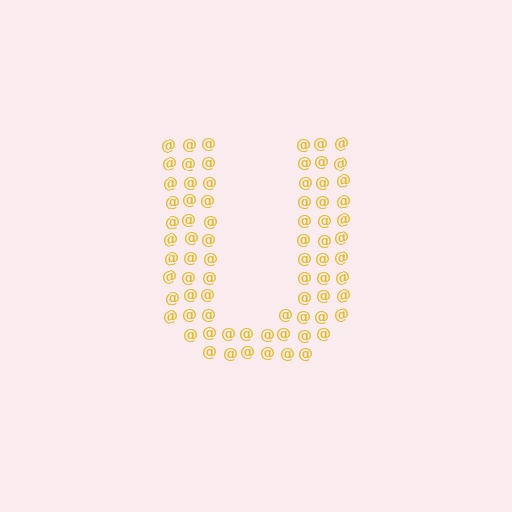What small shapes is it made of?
It is made of small at signs.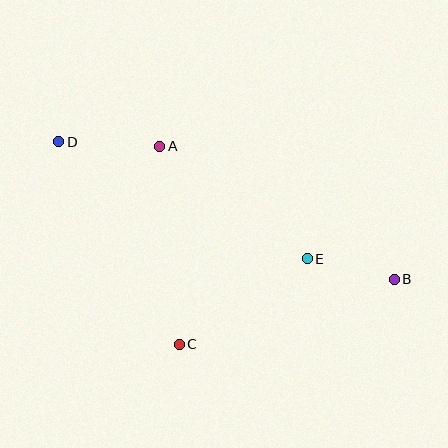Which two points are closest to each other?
Points B and E are closest to each other.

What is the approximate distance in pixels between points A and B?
The distance between A and B is approximately 270 pixels.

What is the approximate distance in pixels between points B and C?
The distance between B and C is approximately 225 pixels.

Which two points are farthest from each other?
Points B and D are farthest from each other.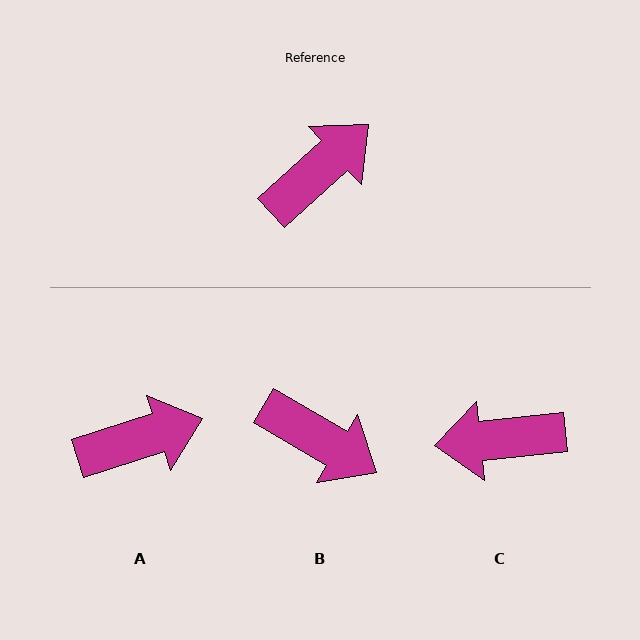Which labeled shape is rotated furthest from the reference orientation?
C, about 144 degrees away.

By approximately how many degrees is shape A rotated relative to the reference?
Approximately 25 degrees clockwise.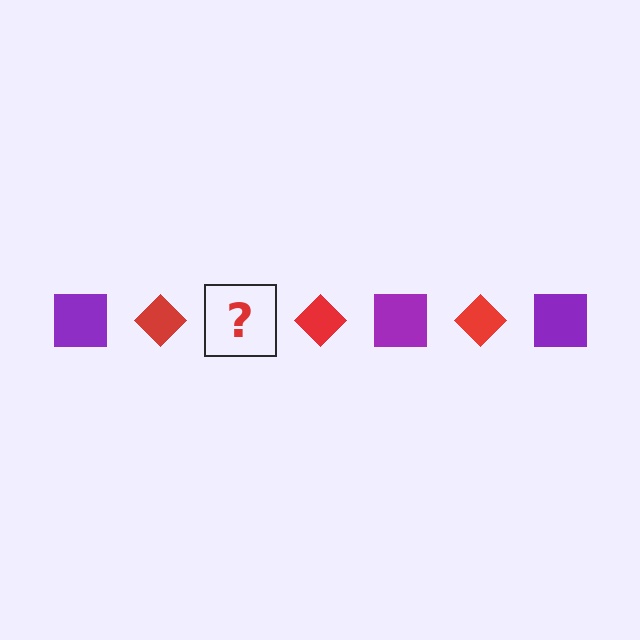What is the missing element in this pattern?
The missing element is a purple square.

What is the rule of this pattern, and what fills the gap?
The rule is that the pattern alternates between purple square and red diamond. The gap should be filled with a purple square.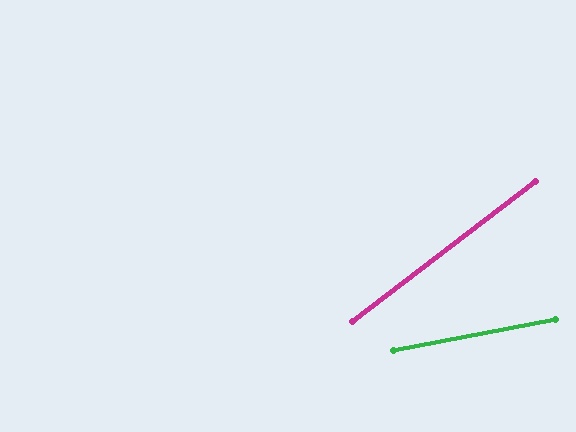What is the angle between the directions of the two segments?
Approximately 27 degrees.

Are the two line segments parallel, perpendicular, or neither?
Neither parallel nor perpendicular — they differ by about 27°.